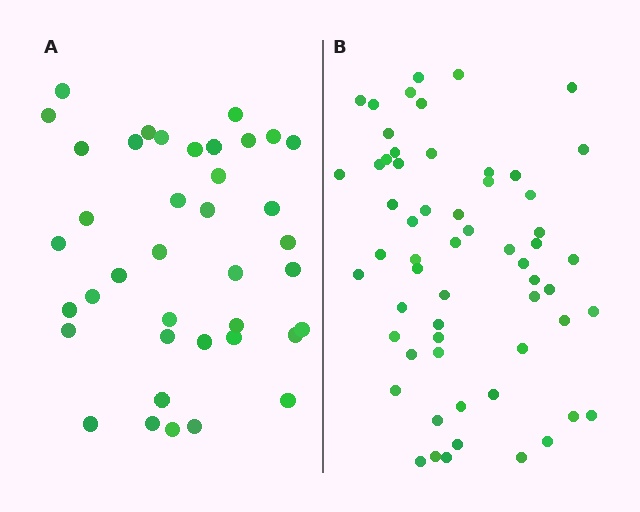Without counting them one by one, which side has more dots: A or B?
Region B (the right region) has more dots.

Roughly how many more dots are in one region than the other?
Region B has approximately 20 more dots than region A.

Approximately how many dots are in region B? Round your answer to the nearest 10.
About 60 dots. (The exact count is 59, which rounds to 60.)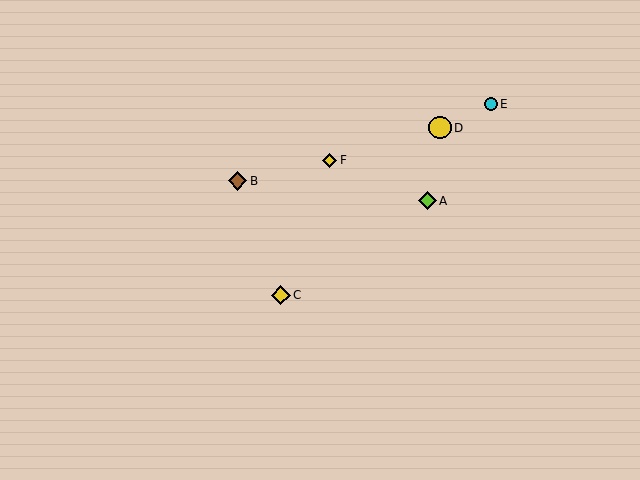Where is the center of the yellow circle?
The center of the yellow circle is at (440, 128).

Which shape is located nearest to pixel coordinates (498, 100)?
The cyan circle (labeled E) at (491, 104) is nearest to that location.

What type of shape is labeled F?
Shape F is a yellow diamond.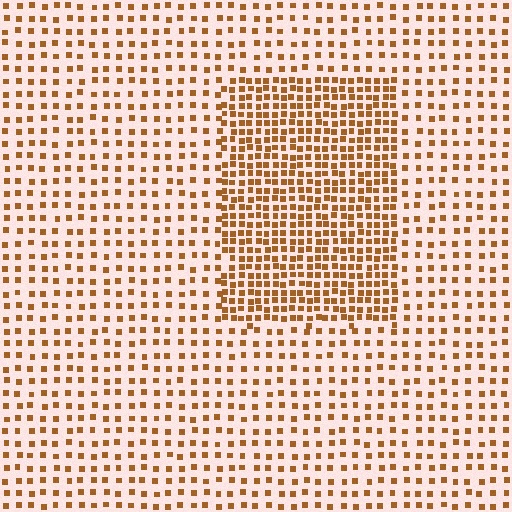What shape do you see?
I see a rectangle.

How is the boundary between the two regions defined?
The boundary is defined by a change in element density (approximately 2.2x ratio). All elements are the same color, size, and shape.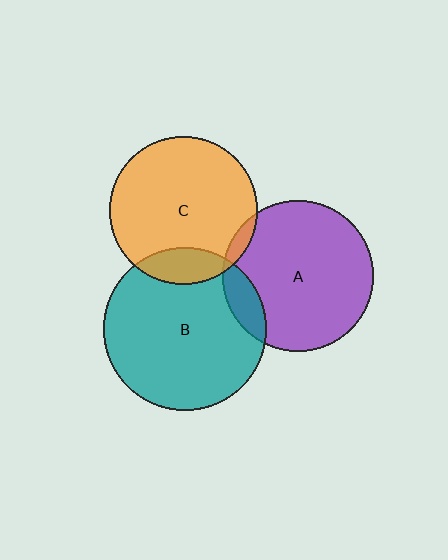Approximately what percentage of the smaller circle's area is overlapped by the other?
Approximately 10%.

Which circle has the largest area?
Circle B (teal).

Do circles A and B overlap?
Yes.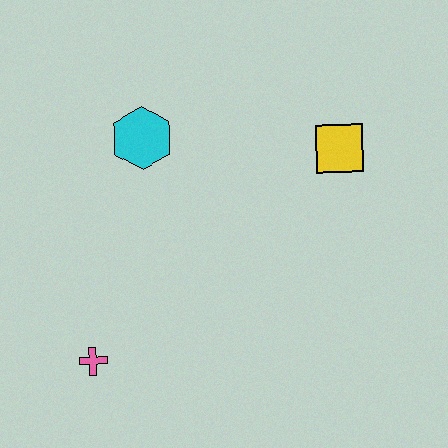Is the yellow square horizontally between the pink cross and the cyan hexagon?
No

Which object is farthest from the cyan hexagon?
The pink cross is farthest from the cyan hexagon.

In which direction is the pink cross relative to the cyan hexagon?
The pink cross is below the cyan hexagon.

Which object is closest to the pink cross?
The cyan hexagon is closest to the pink cross.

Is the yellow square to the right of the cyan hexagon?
Yes